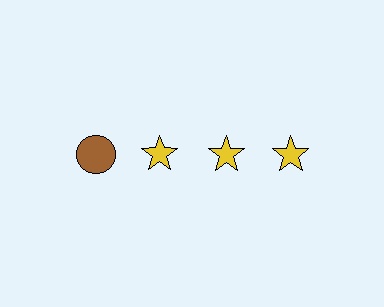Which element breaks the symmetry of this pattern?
The brown circle in the top row, leftmost column breaks the symmetry. All other shapes are yellow stars.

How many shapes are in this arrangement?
There are 4 shapes arranged in a grid pattern.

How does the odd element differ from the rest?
It differs in both color (brown instead of yellow) and shape (circle instead of star).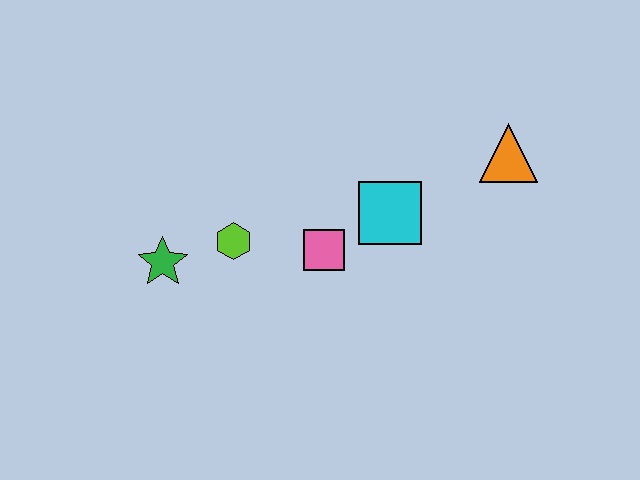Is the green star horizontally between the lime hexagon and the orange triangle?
No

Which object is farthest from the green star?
The orange triangle is farthest from the green star.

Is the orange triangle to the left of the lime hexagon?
No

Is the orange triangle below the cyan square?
No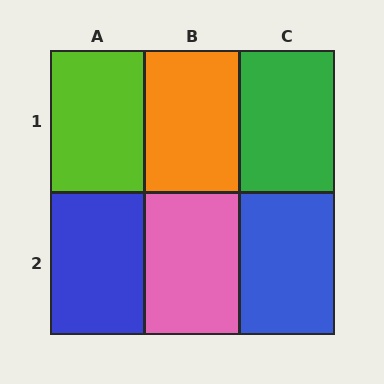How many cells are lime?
1 cell is lime.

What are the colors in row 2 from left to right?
Blue, pink, blue.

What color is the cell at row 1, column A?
Lime.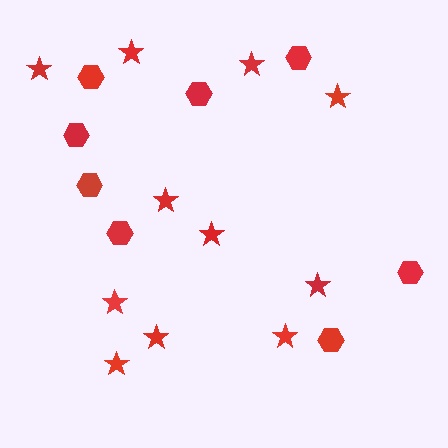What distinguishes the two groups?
There are 2 groups: one group of hexagons (8) and one group of stars (11).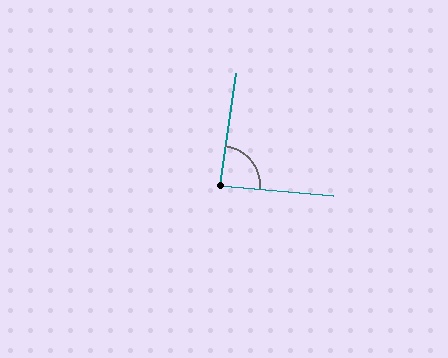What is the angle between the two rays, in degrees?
Approximately 87 degrees.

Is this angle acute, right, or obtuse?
It is approximately a right angle.